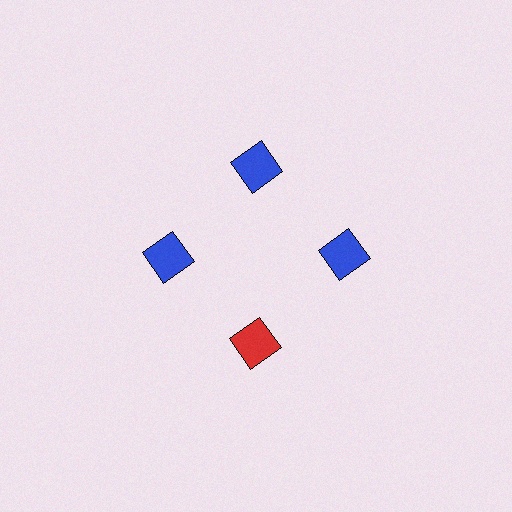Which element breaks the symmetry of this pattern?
The red square at roughly the 6 o'clock position breaks the symmetry. All other shapes are blue squares.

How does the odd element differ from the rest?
It has a different color: red instead of blue.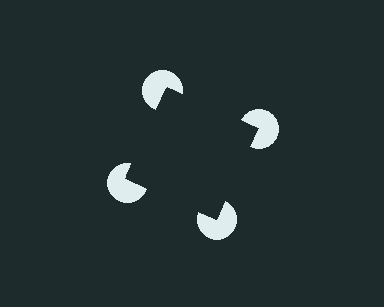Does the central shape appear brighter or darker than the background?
It typically appears slightly darker than the background, even though no actual brightness change is drawn.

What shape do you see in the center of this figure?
An illusory square — its edges are inferred from the aligned wedge cuts in the pac-man discs, not physically drawn.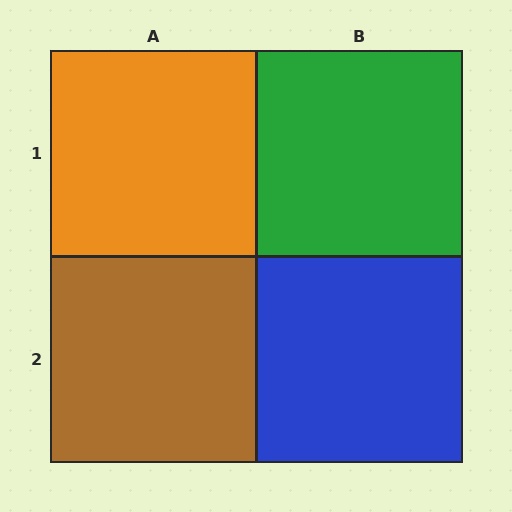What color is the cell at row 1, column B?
Green.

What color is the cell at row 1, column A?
Orange.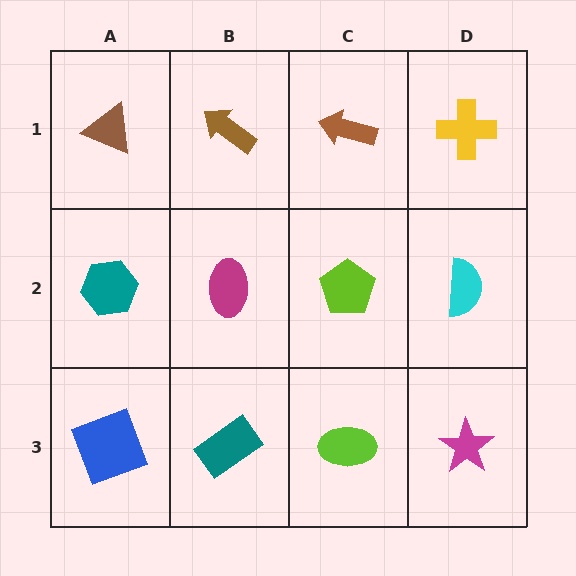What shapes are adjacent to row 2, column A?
A brown triangle (row 1, column A), a blue square (row 3, column A), a magenta ellipse (row 2, column B).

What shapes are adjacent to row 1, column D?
A cyan semicircle (row 2, column D), a brown arrow (row 1, column C).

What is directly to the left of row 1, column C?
A brown arrow.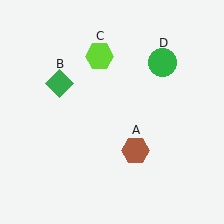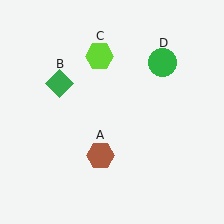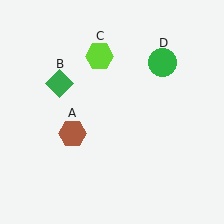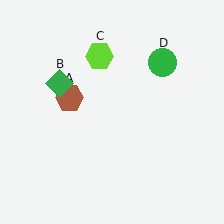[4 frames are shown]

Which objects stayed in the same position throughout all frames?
Green diamond (object B) and lime hexagon (object C) and green circle (object D) remained stationary.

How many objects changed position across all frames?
1 object changed position: brown hexagon (object A).